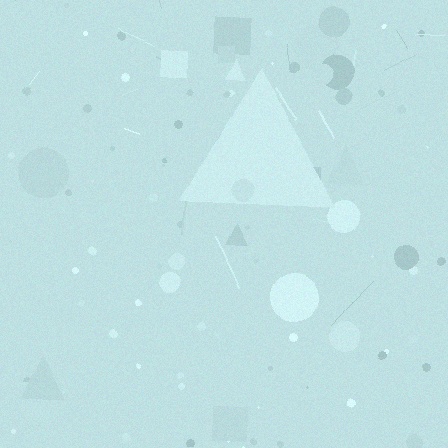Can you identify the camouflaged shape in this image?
The camouflaged shape is a triangle.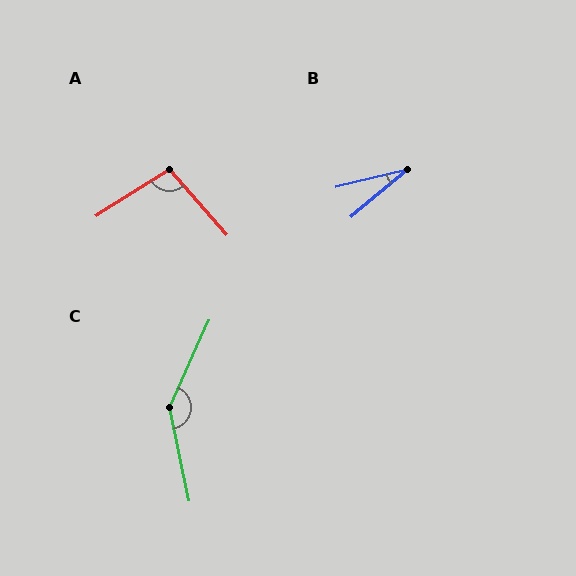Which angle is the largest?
C, at approximately 144 degrees.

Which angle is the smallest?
B, at approximately 27 degrees.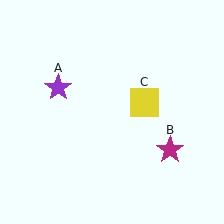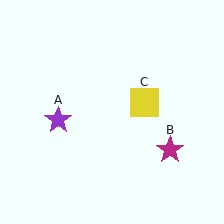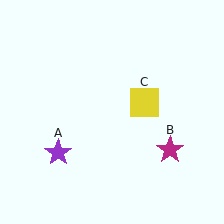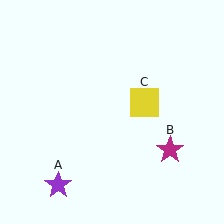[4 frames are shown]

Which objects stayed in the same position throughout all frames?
Magenta star (object B) and yellow square (object C) remained stationary.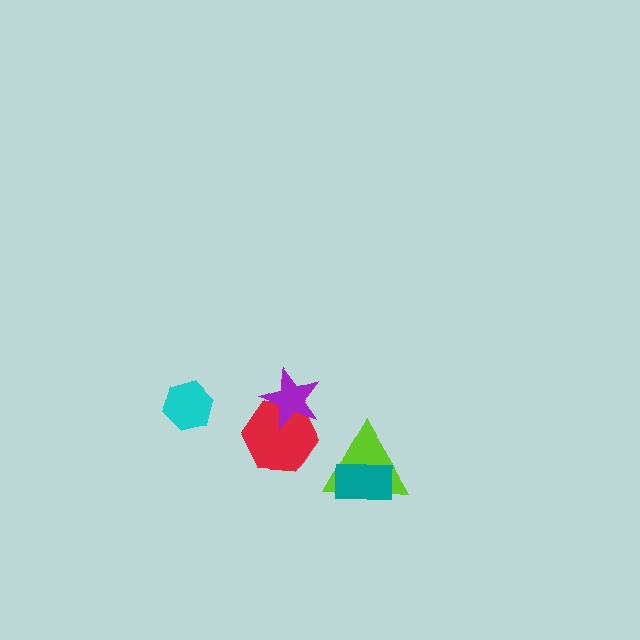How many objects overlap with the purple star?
1 object overlaps with the purple star.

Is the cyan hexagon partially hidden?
No, no other shape covers it.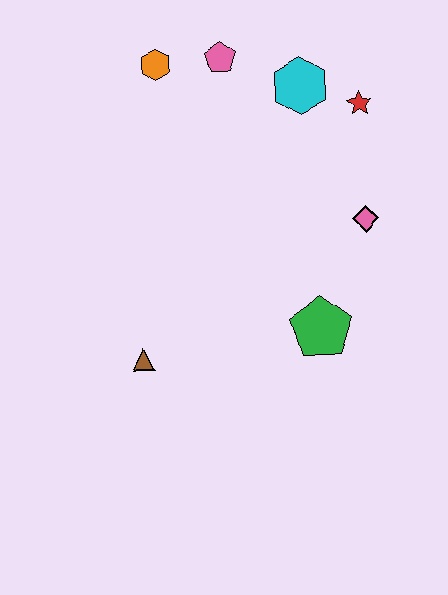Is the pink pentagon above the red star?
Yes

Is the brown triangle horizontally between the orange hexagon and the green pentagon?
No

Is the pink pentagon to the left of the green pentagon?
Yes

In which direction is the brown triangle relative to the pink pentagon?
The brown triangle is below the pink pentagon.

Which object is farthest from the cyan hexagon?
The brown triangle is farthest from the cyan hexagon.